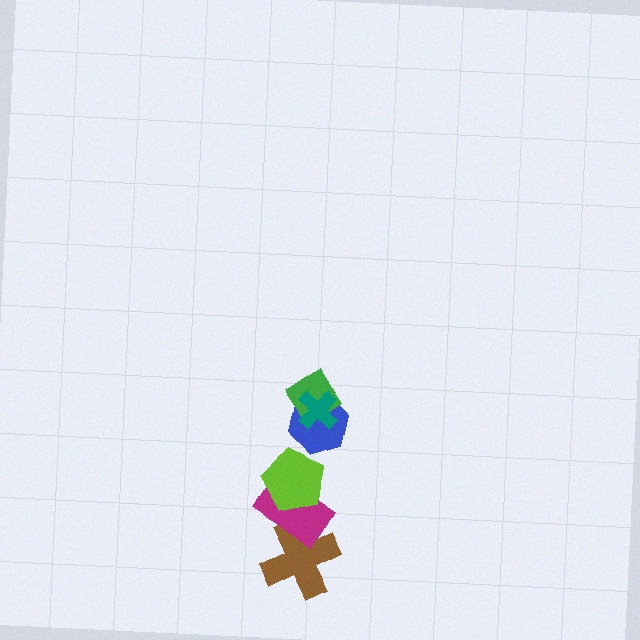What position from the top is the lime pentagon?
The lime pentagon is 4th from the top.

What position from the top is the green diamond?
The green diamond is 2nd from the top.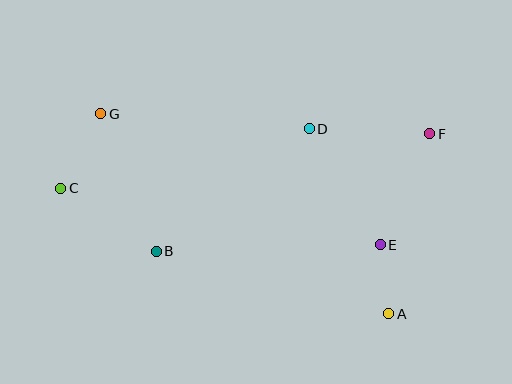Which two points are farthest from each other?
Points C and F are farthest from each other.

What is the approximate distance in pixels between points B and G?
The distance between B and G is approximately 148 pixels.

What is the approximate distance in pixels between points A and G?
The distance between A and G is approximately 351 pixels.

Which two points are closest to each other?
Points A and E are closest to each other.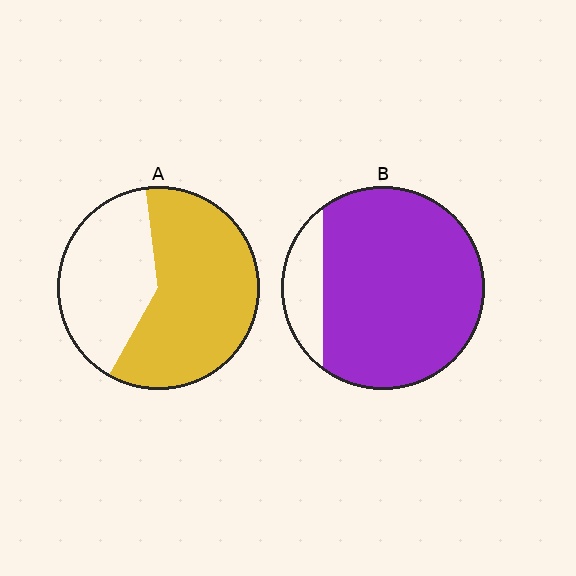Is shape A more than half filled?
Yes.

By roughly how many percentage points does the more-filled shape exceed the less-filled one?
By roughly 25 percentage points (B over A).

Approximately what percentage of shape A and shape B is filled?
A is approximately 60% and B is approximately 85%.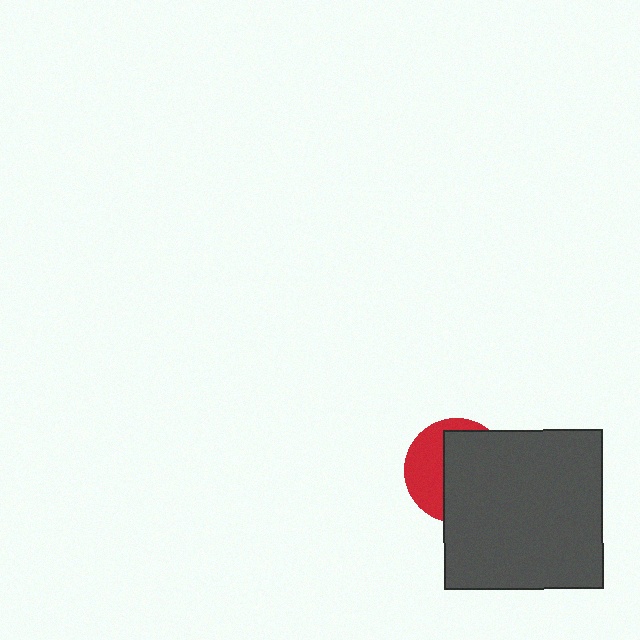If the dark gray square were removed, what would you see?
You would see the complete red circle.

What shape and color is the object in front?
The object in front is a dark gray square.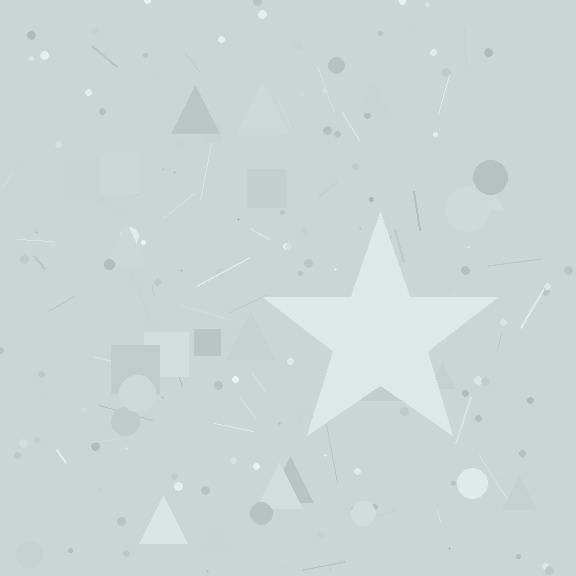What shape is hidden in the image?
A star is hidden in the image.